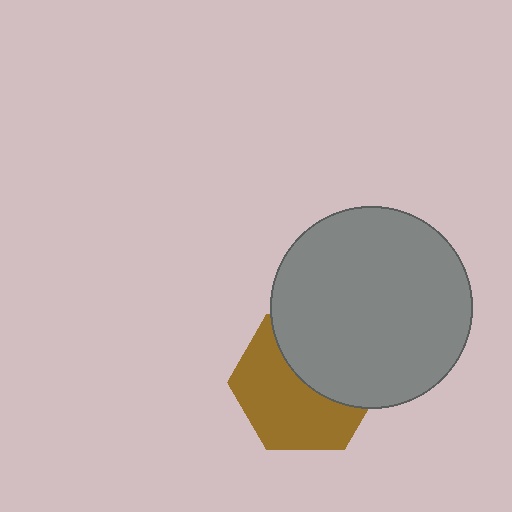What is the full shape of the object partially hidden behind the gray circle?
The partially hidden object is a brown hexagon.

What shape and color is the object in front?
The object in front is a gray circle.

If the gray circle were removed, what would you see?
You would see the complete brown hexagon.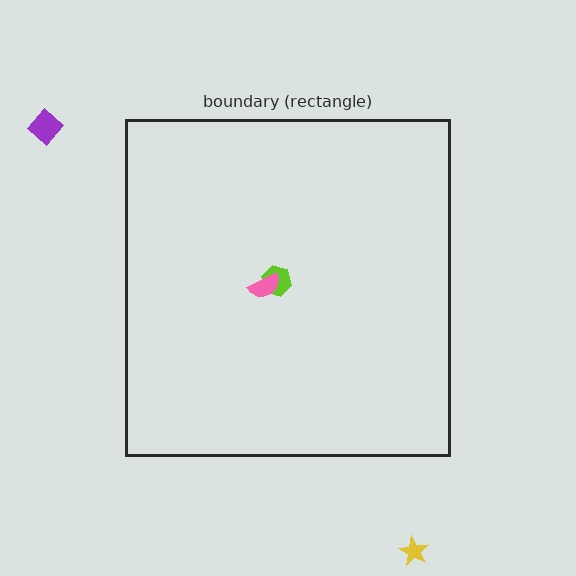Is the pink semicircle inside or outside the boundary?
Inside.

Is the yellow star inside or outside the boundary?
Outside.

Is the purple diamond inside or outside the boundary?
Outside.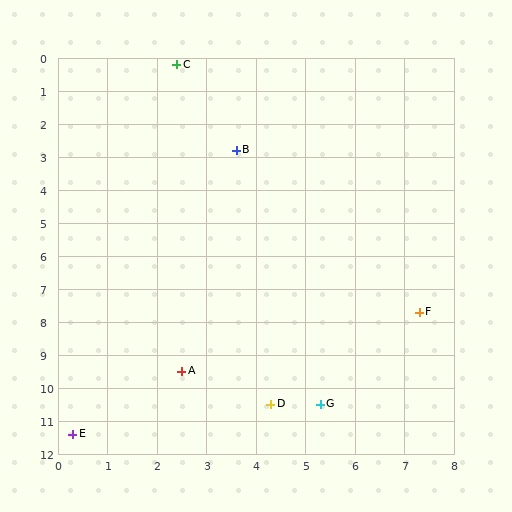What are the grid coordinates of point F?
Point F is at approximately (7.3, 7.7).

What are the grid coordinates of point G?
Point G is at approximately (5.3, 10.5).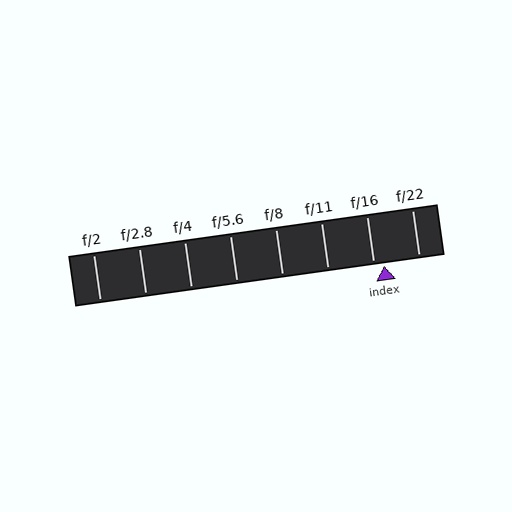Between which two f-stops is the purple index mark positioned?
The index mark is between f/16 and f/22.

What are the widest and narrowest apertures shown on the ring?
The widest aperture shown is f/2 and the narrowest is f/22.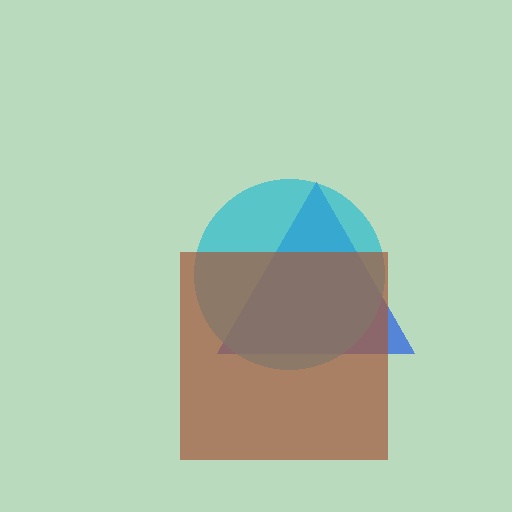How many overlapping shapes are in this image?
There are 3 overlapping shapes in the image.